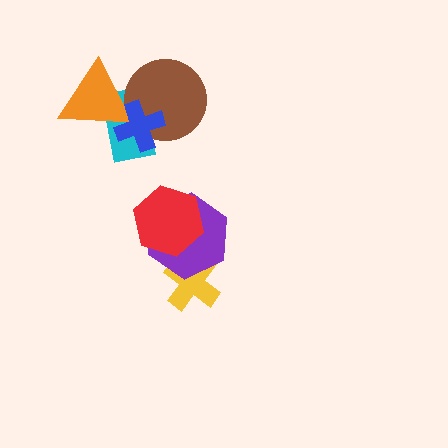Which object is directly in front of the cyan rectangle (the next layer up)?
The brown circle is directly in front of the cyan rectangle.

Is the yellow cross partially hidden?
Yes, it is partially covered by another shape.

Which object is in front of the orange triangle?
The blue cross is in front of the orange triangle.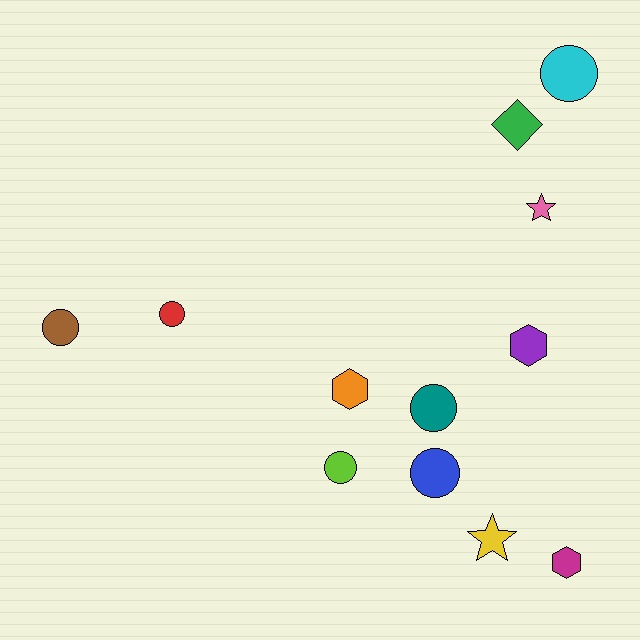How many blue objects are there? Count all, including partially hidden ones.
There is 1 blue object.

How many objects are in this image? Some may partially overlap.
There are 12 objects.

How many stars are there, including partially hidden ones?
There are 2 stars.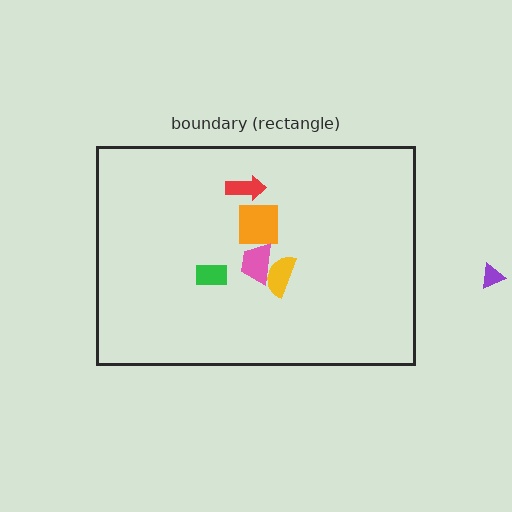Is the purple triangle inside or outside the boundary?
Outside.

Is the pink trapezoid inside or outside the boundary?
Inside.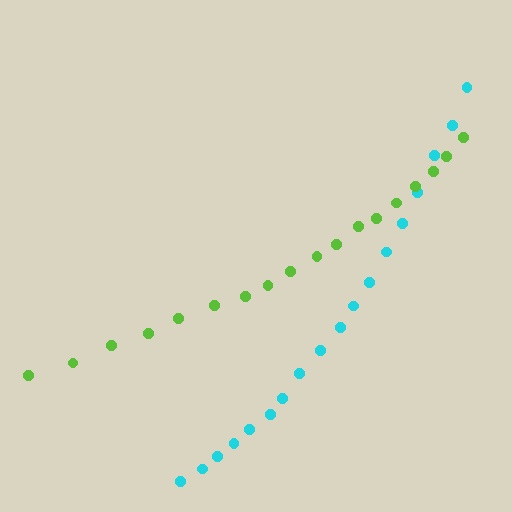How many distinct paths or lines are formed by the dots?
There are 2 distinct paths.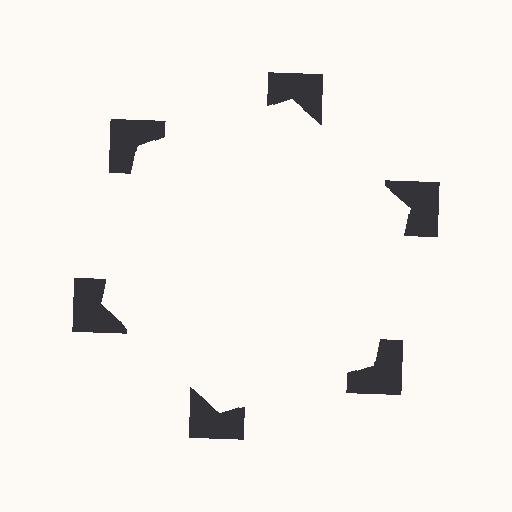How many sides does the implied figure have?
6 sides.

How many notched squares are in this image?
There are 6 — one at each vertex of the illusory hexagon.